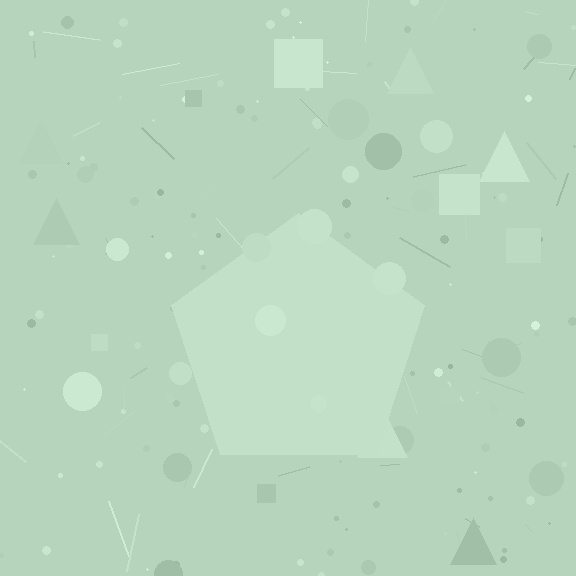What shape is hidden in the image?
A pentagon is hidden in the image.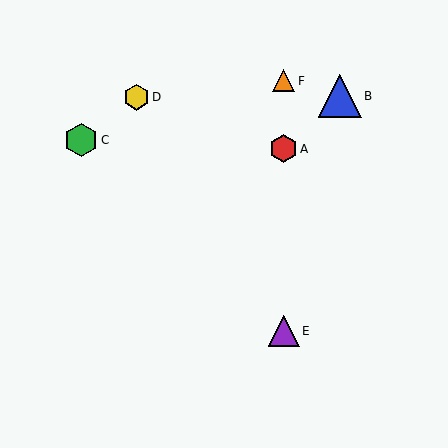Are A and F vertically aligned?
Yes, both are at x≈284.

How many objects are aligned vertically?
3 objects (A, E, F) are aligned vertically.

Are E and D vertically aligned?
No, E is at x≈284 and D is at x≈136.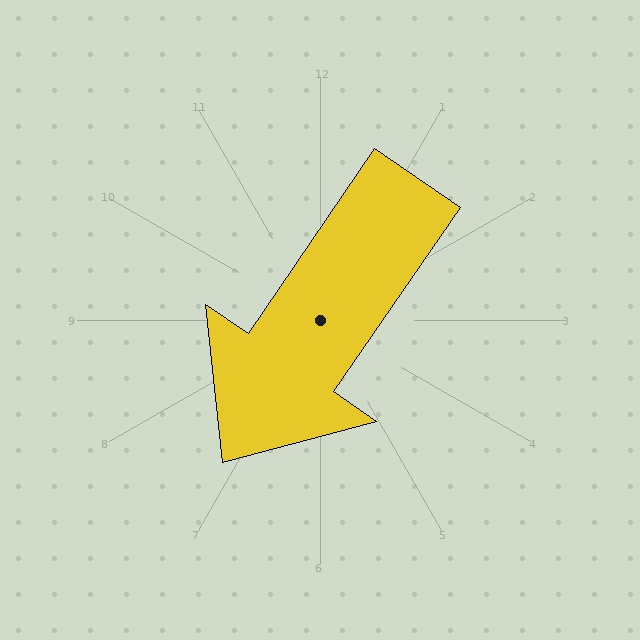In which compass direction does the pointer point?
Southwest.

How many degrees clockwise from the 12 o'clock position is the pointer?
Approximately 214 degrees.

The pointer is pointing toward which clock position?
Roughly 7 o'clock.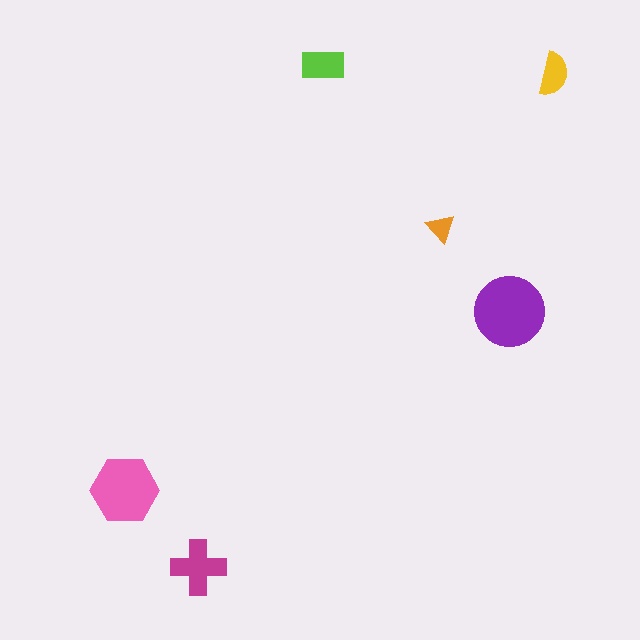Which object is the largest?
The purple circle.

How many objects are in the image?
There are 6 objects in the image.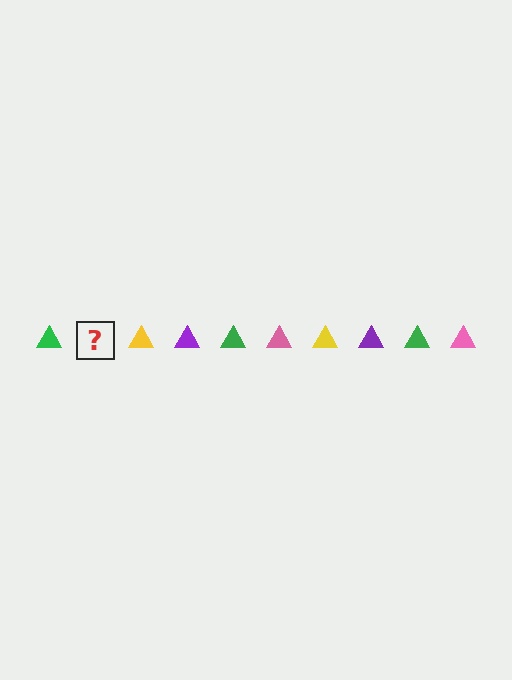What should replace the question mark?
The question mark should be replaced with a pink triangle.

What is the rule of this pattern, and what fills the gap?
The rule is that the pattern cycles through green, pink, yellow, purple triangles. The gap should be filled with a pink triangle.